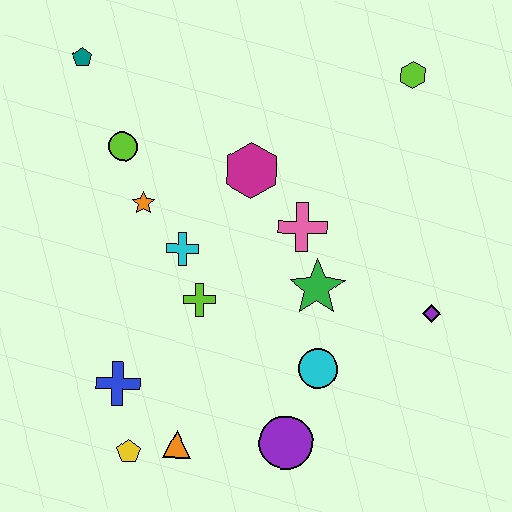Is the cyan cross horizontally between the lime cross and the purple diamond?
No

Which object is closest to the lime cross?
The cyan cross is closest to the lime cross.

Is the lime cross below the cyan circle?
No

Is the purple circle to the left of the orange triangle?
No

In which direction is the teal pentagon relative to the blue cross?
The teal pentagon is above the blue cross.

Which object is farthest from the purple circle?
The teal pentagon is farthest from the purple circle.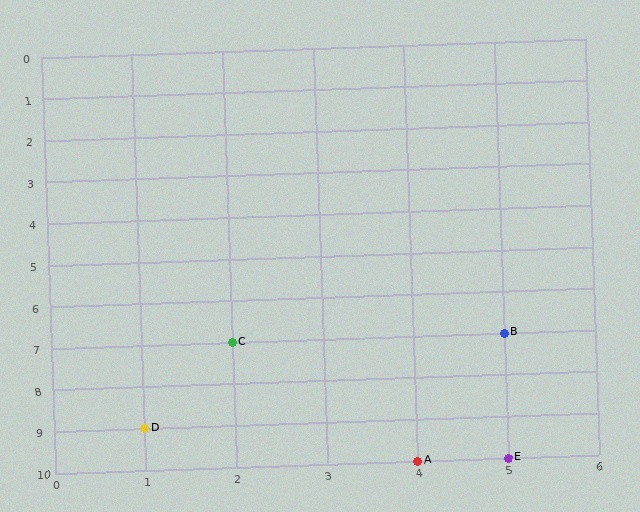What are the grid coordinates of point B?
Point B is at grid coordinates (5, 7).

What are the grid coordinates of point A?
Point A is at grid coordinates (4, 10).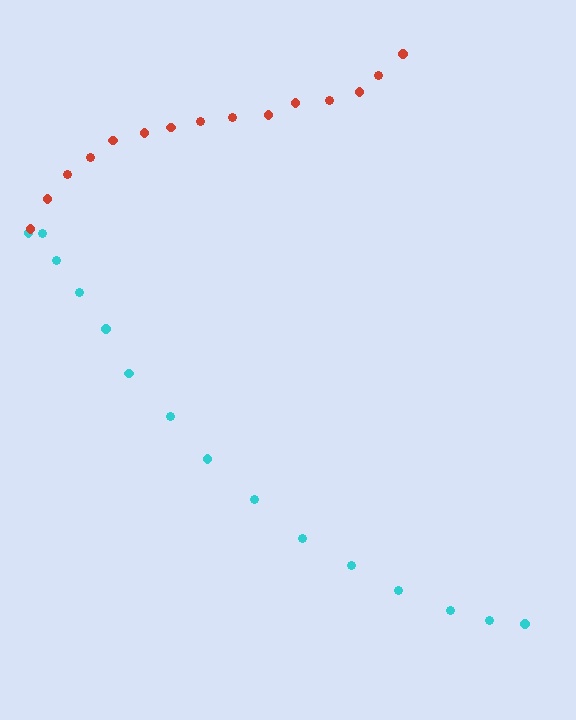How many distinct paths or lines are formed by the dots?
There are 2 distinct paths.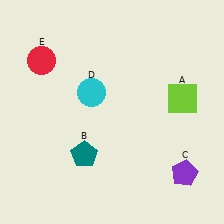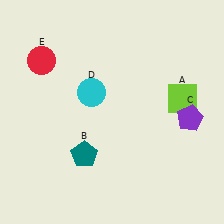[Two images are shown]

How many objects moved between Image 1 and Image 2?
1 object moved between the two images.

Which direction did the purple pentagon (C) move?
The purple pentagon (C) moved up.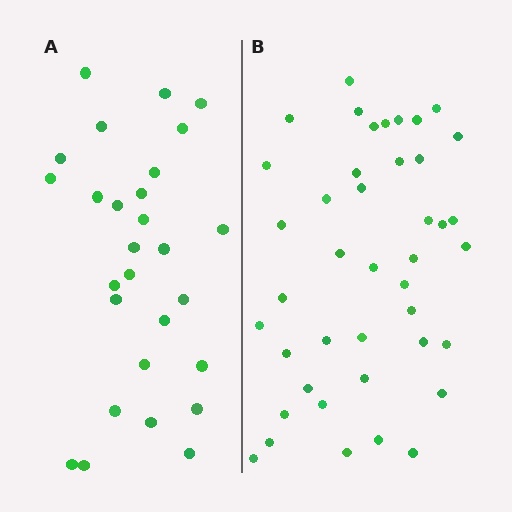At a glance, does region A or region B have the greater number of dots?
Region B (the right region) has more dots.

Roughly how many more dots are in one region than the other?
Region B has approximately 15 more dots than region A.